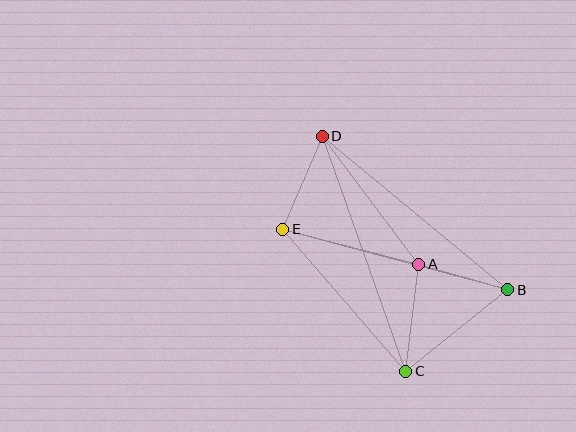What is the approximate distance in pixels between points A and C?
The distance between A and C is approximately 108 pixels.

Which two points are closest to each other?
Points A and B are closest to each other.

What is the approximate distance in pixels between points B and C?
The distance between B and C is approximately 131 pixels.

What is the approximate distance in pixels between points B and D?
The distance between B and D is approximately 241 pixels.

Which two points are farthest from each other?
Points C and D are farthest from each other.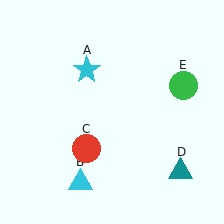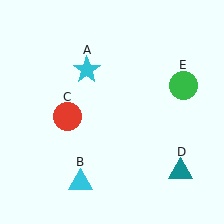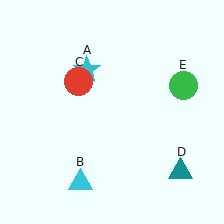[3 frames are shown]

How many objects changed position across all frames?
1 object changed position: red circle (object C).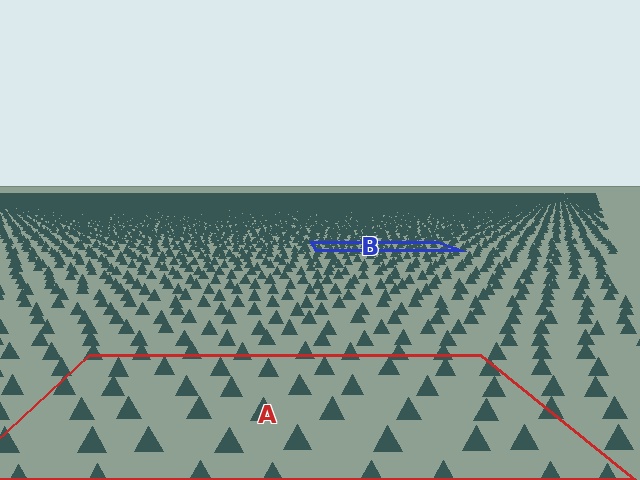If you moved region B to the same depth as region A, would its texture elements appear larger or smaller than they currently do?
They would appear larger. At a closer depth, the same texture elements are projected at a bigger on-screen size.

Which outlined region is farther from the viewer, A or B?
Region B is farther from the viewer — the texture elements inside it appear smaller and more densely packed.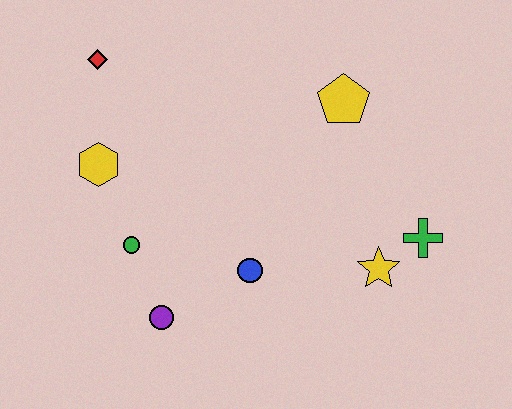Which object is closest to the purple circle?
The green circle is closest to the purple circle.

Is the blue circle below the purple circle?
No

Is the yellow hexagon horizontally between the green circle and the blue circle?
No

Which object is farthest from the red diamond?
The green cross is farthest from the red diamond.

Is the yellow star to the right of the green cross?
No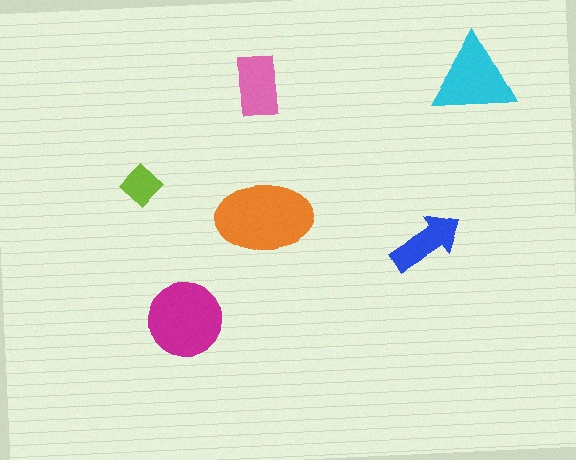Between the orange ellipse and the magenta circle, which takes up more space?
The orange ellipse.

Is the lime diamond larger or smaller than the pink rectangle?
Smaller.